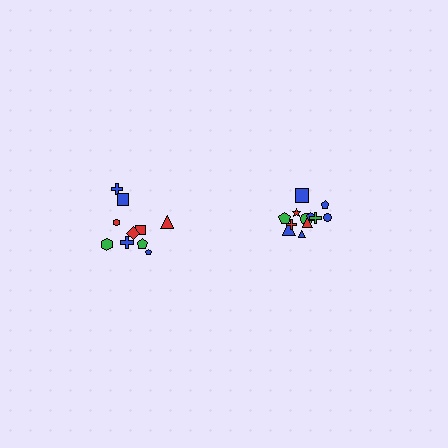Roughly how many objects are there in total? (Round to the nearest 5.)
Roughly 20 objects in total.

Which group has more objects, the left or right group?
The right group.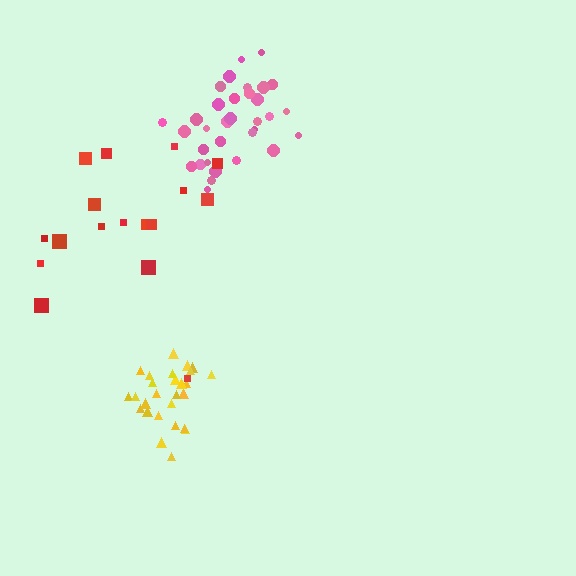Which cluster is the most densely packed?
Yellow.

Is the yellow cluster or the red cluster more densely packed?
Yellow.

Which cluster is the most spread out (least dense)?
Red.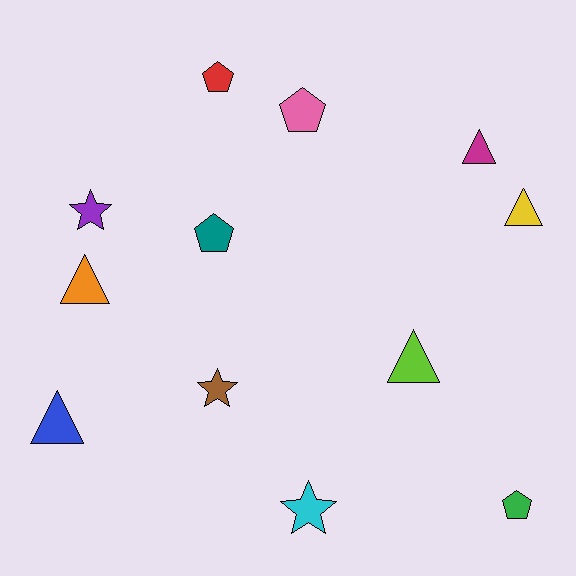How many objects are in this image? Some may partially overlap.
There are 12 objects.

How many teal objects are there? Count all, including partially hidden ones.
There is 1 teal object.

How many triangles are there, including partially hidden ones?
There are 5 triangles.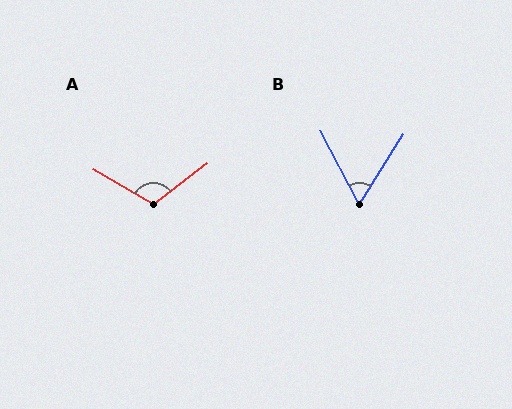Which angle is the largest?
A, at approximately 112 degrees.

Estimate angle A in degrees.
Approximately 112 degrees.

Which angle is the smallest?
B, at approximately 60 degrees.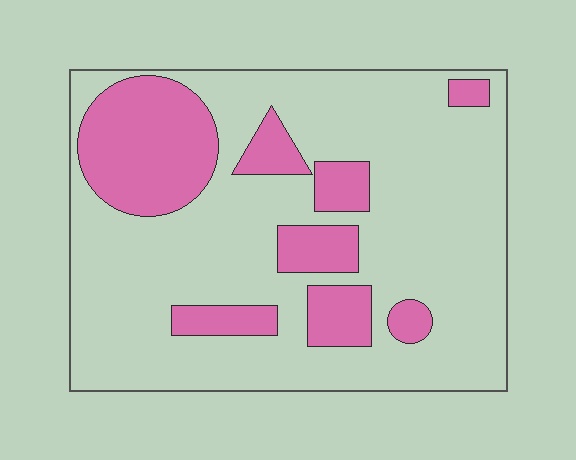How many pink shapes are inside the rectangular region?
8.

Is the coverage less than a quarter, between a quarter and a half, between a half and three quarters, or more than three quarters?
Between a quarter and a half.